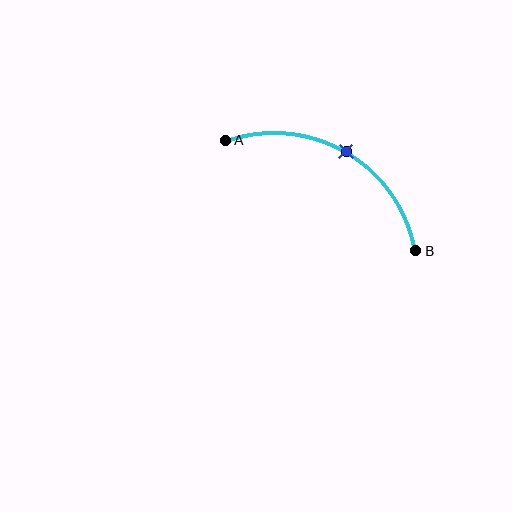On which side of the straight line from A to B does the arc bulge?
The arc bulges above the straight line connecting A and B.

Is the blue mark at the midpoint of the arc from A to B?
Yes. The blue mark lies on the arc at equal arc-length from both A and B — it is the arc midpoint.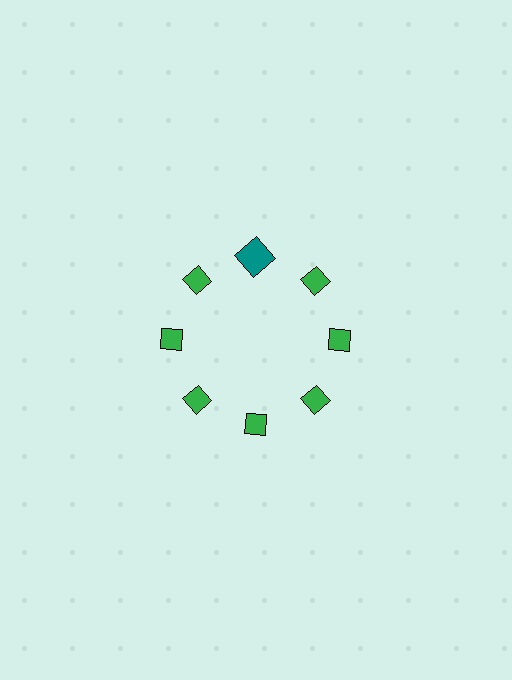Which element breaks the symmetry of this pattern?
The teal square at roughly the 12 o'clock position breaks the symmetry. All other shapes are green diamonds.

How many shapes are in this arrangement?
There are 8 shapes arranged in a ring pattern.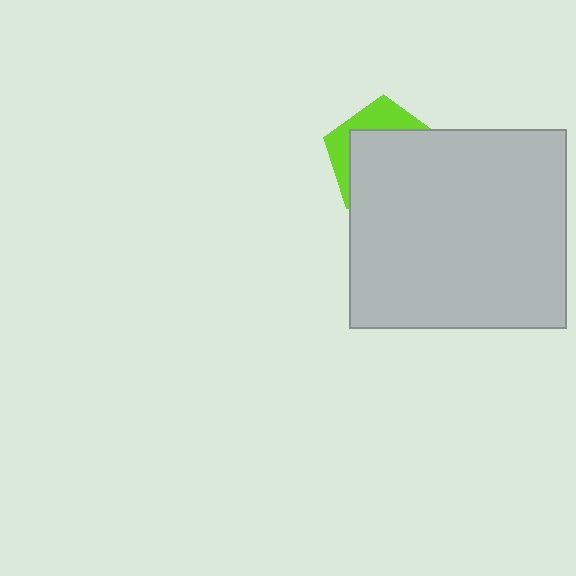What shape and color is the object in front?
The object in front is a light gray rectangle.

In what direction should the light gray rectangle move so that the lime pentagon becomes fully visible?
The light gray rectangle should move toward the lower-right. That is the shortest direction to clear the overlap and leave the lime pentagon fully visible.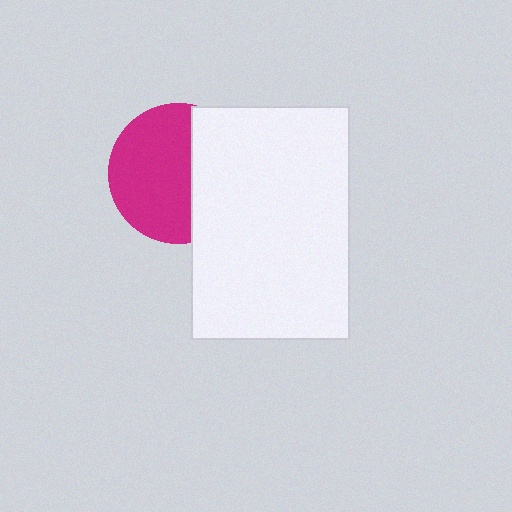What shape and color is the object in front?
The object in front is a white rectangle.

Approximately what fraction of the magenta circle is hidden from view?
Roughly 38% of the magenta circle is hidden behind the white rectangle.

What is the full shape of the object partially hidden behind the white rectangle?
The partially hidden object is a magenta circle.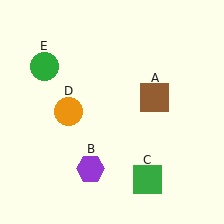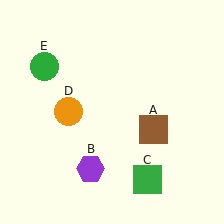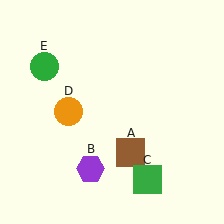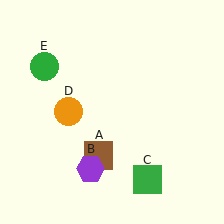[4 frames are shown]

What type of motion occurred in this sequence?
The brown square (object A) rotated clockwise around the center of the scene.